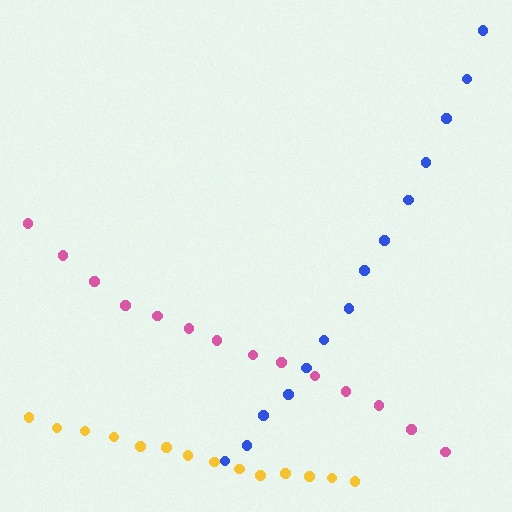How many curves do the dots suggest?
There are 3 distinct paths.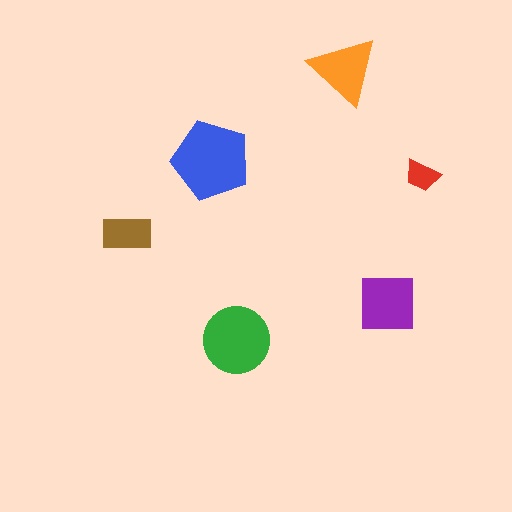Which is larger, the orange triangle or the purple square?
The purple square.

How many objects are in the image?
There are 6 objects in the image.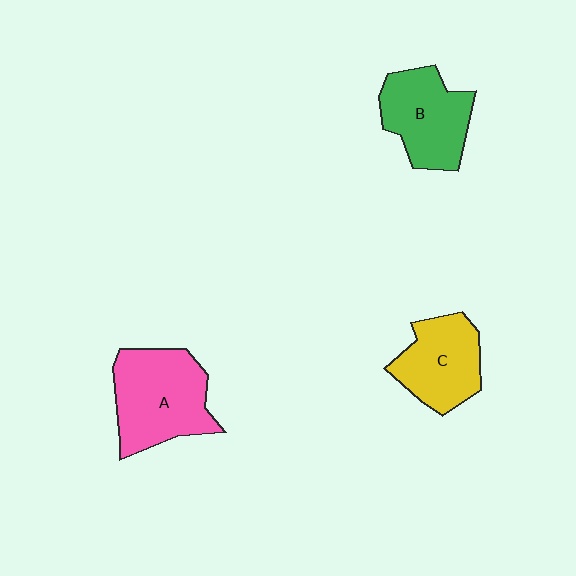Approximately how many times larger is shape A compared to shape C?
Approximately 1.3 times.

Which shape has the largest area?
Shape A (pink).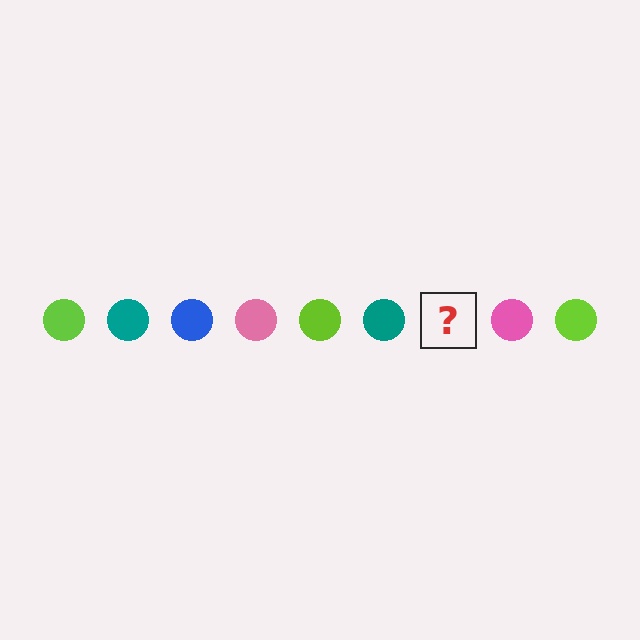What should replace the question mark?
The question mark should be replaced with a blue circle.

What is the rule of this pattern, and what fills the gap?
The rule is that the pattern cycles through lime, teal, blue, pink circles. The gap should be filled with a blue circle.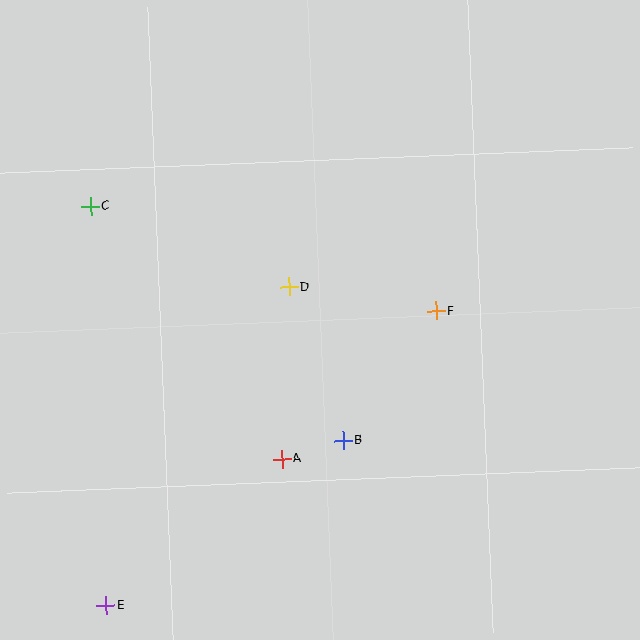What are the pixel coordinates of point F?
Point F is at (436, 311).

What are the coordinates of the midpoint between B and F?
The midpoint between B and F is at (389, 376).